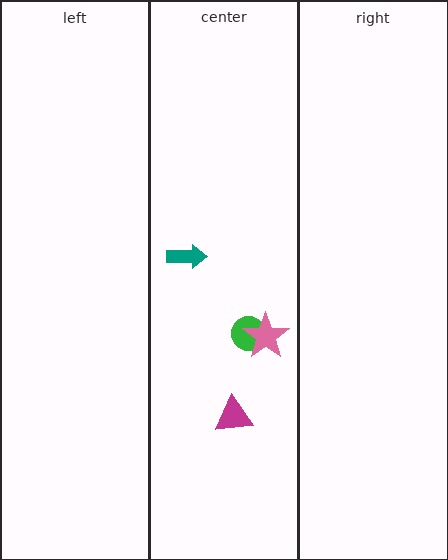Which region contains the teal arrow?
The center region.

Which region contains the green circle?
The center region.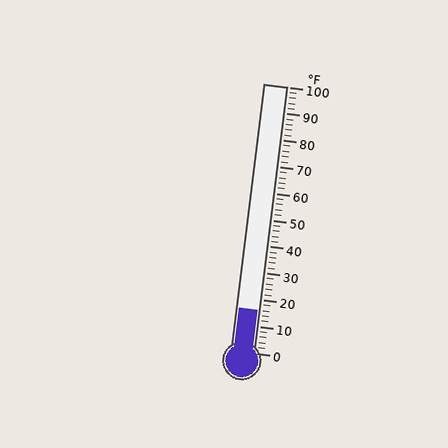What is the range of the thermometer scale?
The thermometer scale ranges from 0°F to 100°F.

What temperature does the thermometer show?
The thermometer shows approximately 16°F.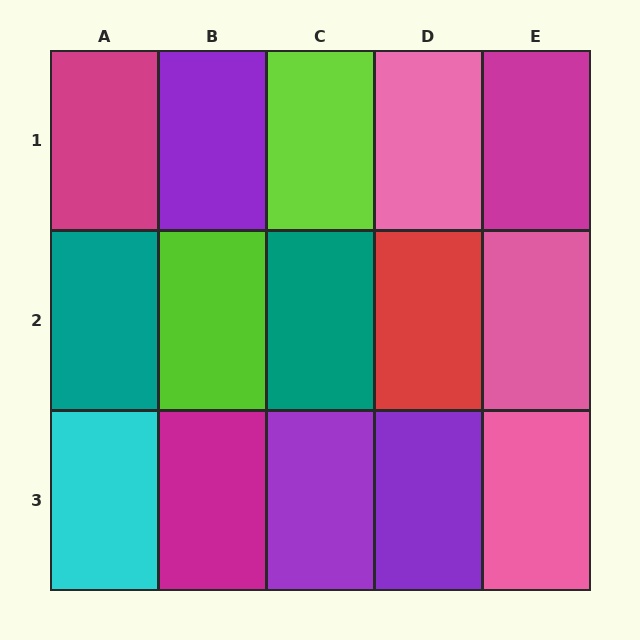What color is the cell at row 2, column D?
Red.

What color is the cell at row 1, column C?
Lime.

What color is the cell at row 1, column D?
Pink.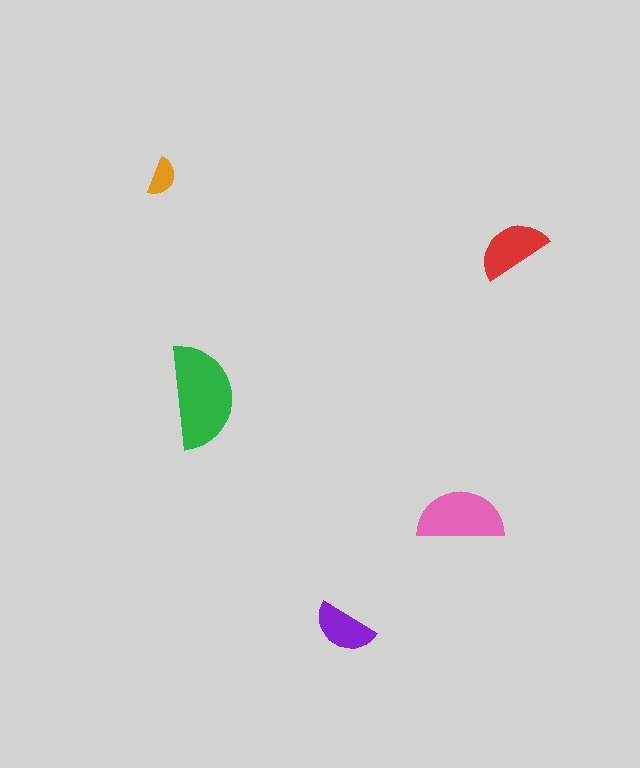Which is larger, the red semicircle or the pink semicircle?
The pink one.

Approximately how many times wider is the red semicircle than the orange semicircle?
About 2 times wider.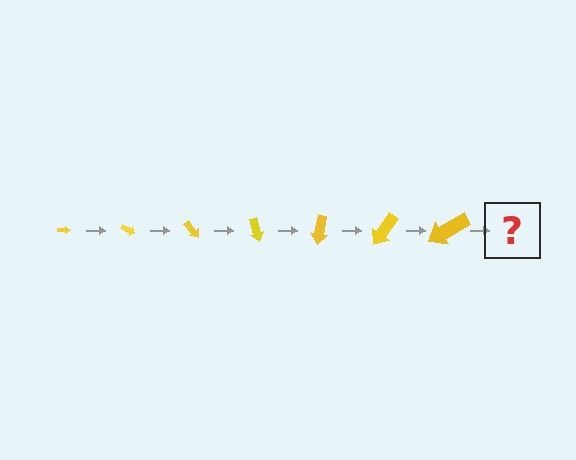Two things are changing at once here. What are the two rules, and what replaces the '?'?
The two rules are that the arrow grows larger each step and it rotates 25 degrees each step. The '?' should be an arrow, larger than the previous one and rotated 175 degrees from the start.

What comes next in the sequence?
The next element should be an arrow, larger than the previous one and rotated 175 degrees from the start.